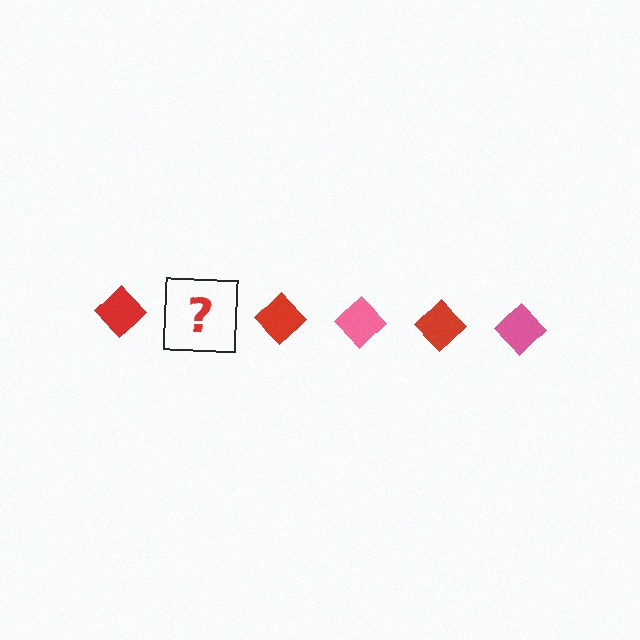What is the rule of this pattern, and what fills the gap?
The rule is that the pattern cycles through red, pink diamonds. The gap should be filled with a pink diamond.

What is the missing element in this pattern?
The missing element is a pink diamond.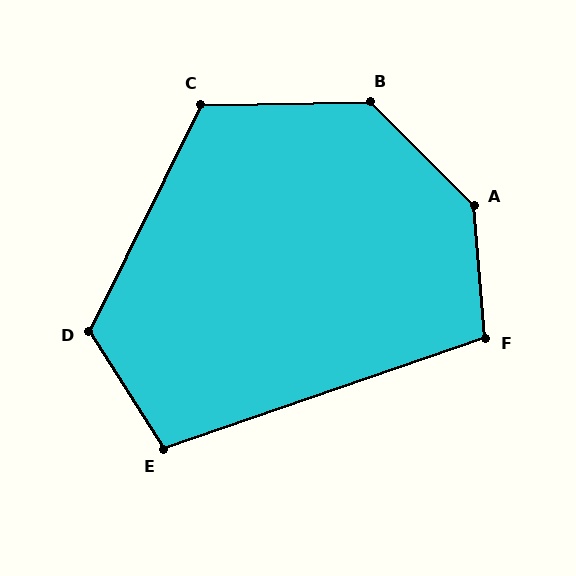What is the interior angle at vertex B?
Approximately 134 degrees (obtuse).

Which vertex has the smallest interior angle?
E, at approximately 103 degrees.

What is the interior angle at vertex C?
Approximately 117 degrees (obtuse).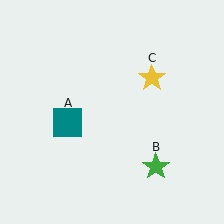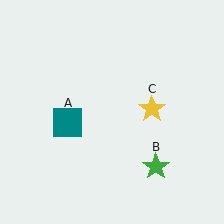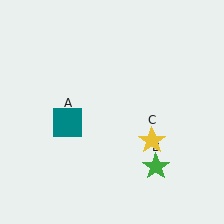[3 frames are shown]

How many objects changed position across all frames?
1 object changed position: yellow star (object C).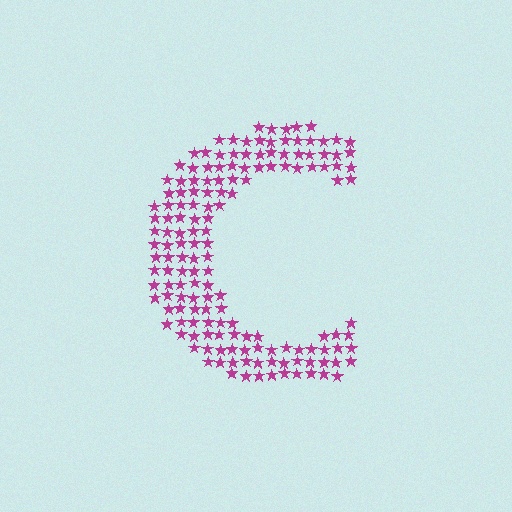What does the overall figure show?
The overall figure shows the letter C.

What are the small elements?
The small elements are stars.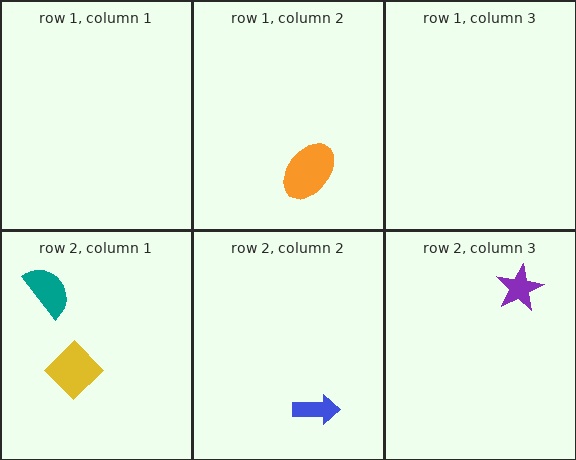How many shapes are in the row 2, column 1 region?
2.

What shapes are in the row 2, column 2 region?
The blue arrow.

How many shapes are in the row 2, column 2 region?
1.